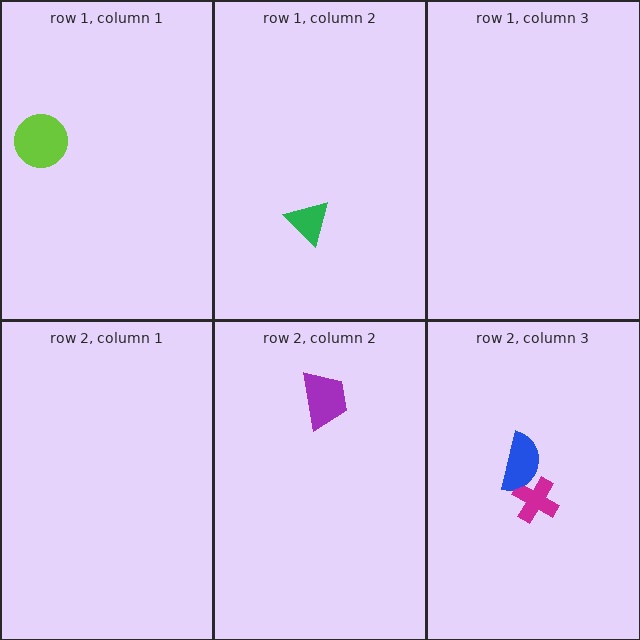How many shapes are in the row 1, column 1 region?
1.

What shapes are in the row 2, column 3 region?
The magenta cross, the blue semicircle.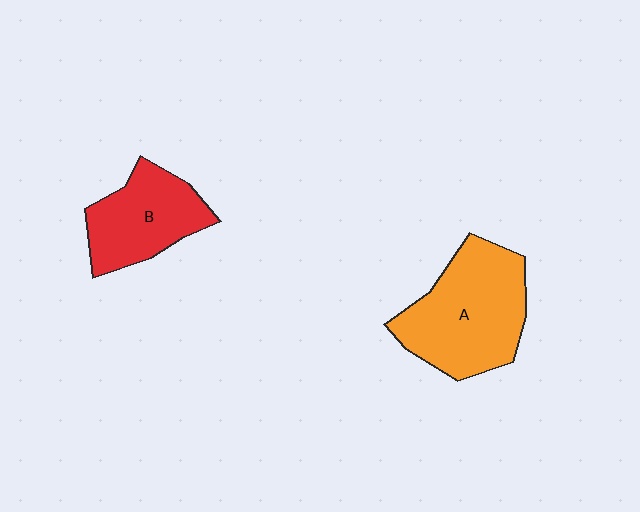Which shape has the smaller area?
Shape B (red).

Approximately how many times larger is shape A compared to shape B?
Approximately 1.5 times.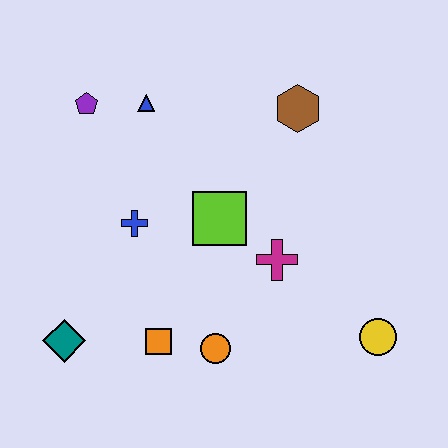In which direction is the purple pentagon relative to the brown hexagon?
The purple pentagon is to the left of the brown hexagon.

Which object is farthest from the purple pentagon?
The yellow circle is farthest from the purple pentagon.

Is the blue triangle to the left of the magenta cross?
Yes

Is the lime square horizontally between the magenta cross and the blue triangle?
Yes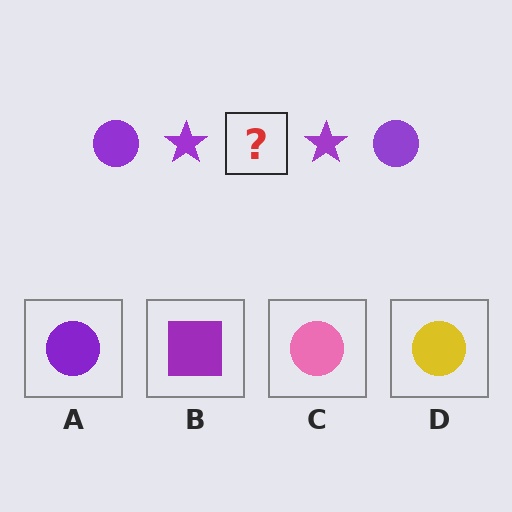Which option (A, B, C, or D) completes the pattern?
A.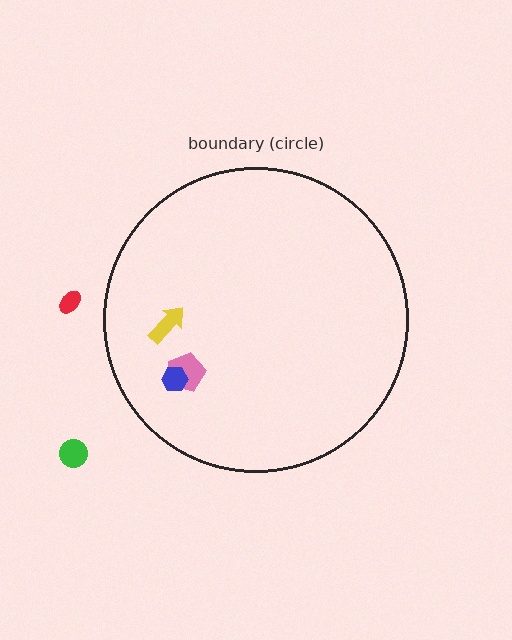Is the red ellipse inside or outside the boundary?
Outside.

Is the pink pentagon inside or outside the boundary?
Inside.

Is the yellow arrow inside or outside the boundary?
Inside.